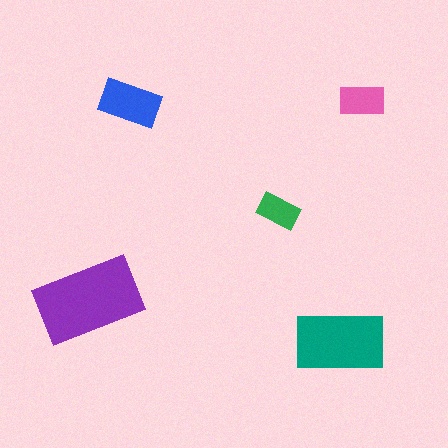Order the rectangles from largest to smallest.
the purple one, the teal one, the blue one, the pink one, the green one.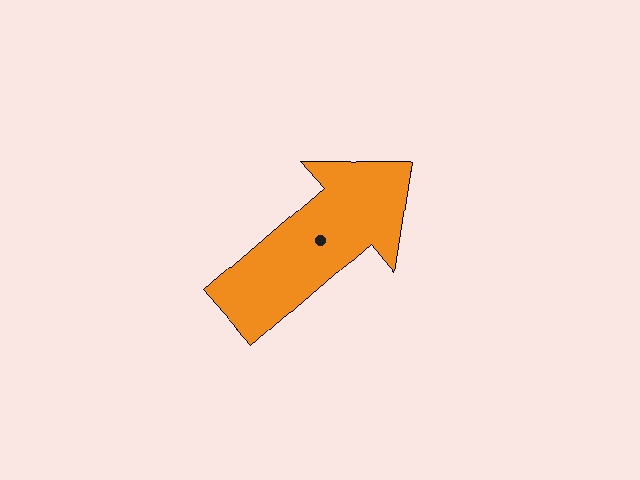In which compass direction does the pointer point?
Northeast.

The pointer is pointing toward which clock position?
Roughly 2 o'clock.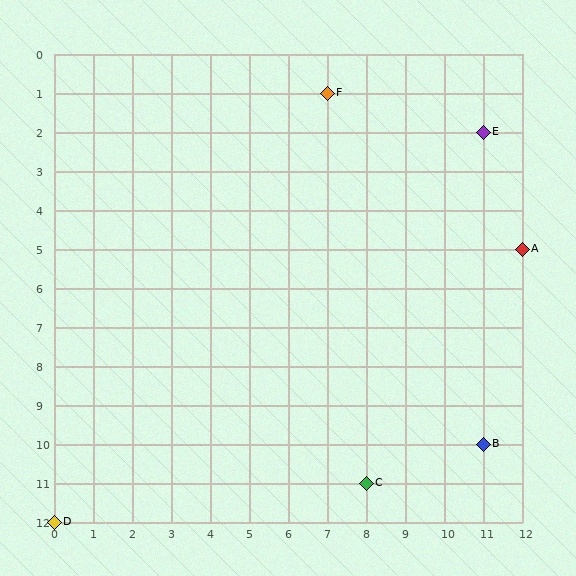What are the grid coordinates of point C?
Point C is at grid coordinates (8, 11).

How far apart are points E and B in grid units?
Points E and B are 8 rows apart.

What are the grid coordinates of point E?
Point E is at grid coordinates (11, 2).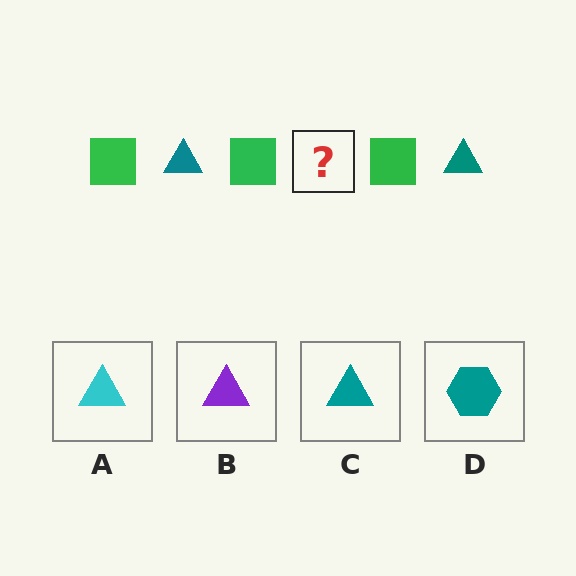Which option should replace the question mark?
Option C.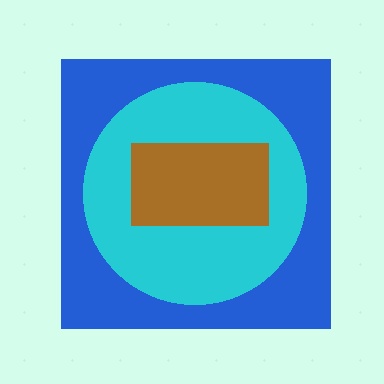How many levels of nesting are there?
3.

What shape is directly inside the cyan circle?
The brown rectangle.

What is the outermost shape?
The blue square.